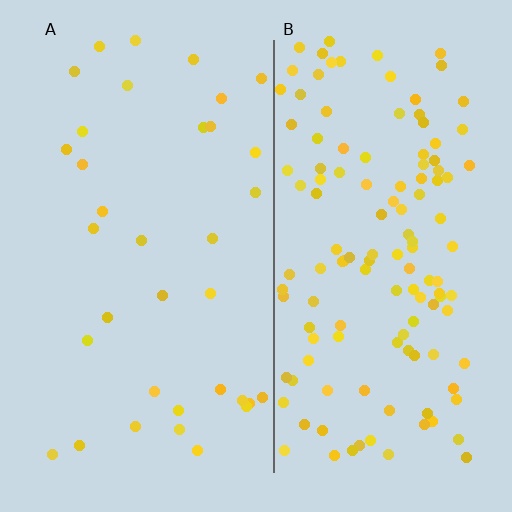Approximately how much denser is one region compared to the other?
Approximately 3.7× — region B over region A.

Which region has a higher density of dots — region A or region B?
B (the right).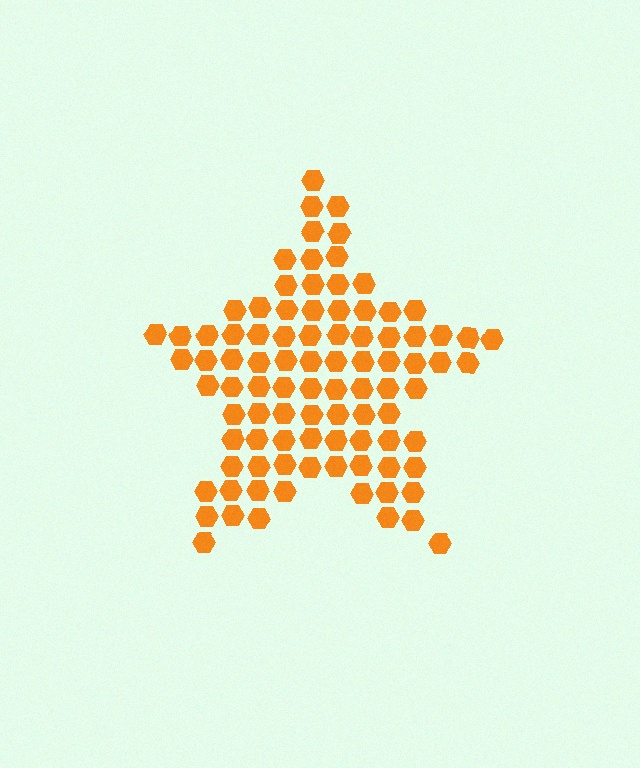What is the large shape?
The large shape is a star.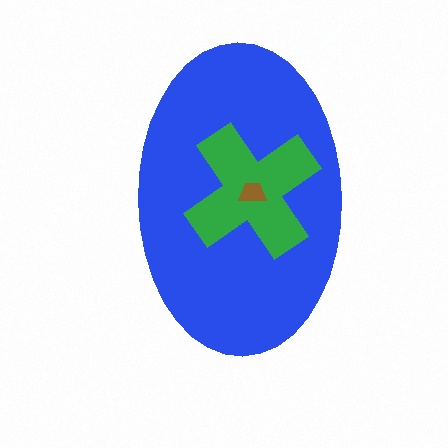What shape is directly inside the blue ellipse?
The green cross.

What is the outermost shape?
The blue ellipse.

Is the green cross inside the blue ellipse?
Yes.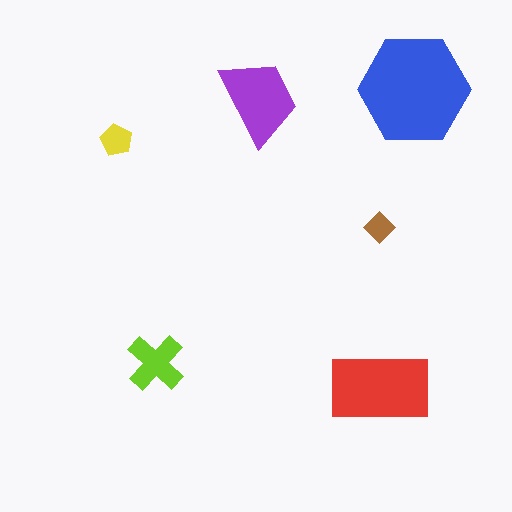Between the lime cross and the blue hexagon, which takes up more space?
The blue hexagon.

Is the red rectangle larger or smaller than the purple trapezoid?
Larger.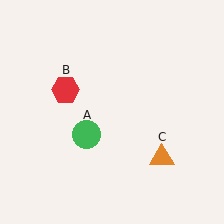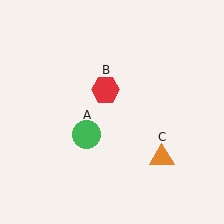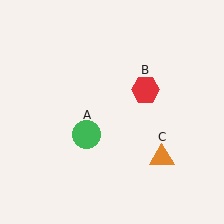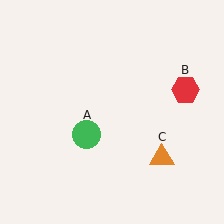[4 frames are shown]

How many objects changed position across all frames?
1 object changed position: red hexagon (object B).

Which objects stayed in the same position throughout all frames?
Green circle (object A) and orange triangle (object C) remained stationary.